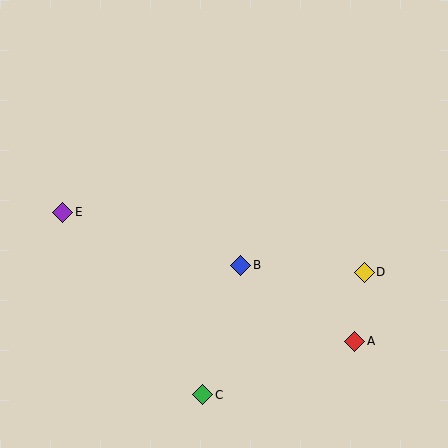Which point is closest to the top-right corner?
Point D is closest to the top-right corner.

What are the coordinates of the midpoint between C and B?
The midpoint between C and B is at (222, 330).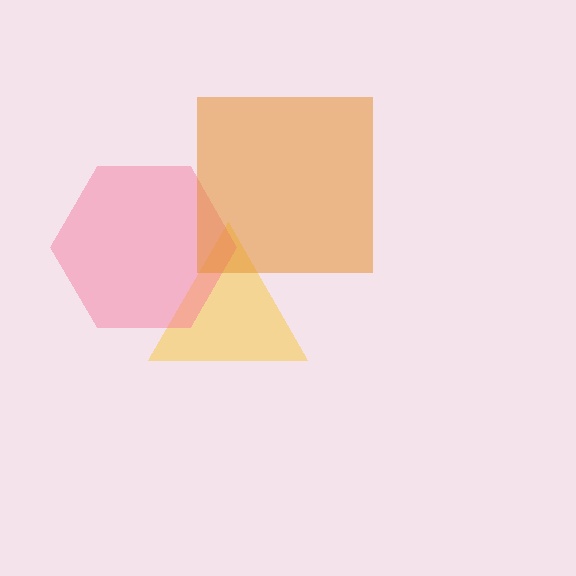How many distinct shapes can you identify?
There are 3 distinct shapes: a yellow triangle, a pink hexagon, an orange square.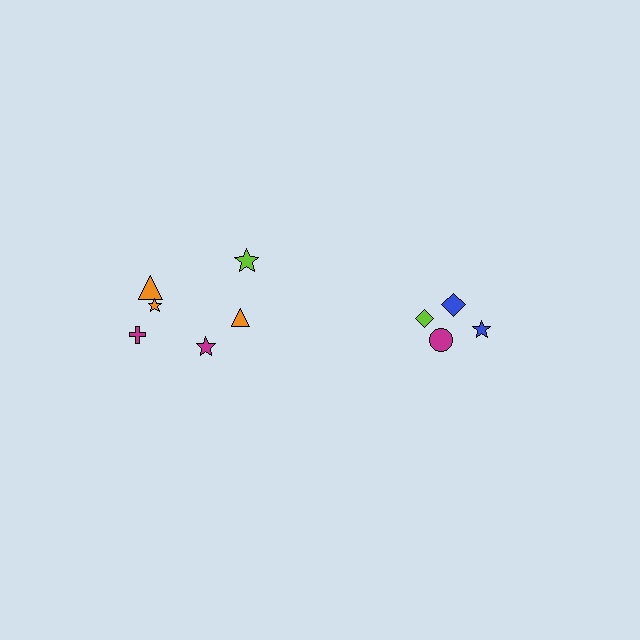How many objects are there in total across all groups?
There are 10 objects.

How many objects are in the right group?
There are 4 objects.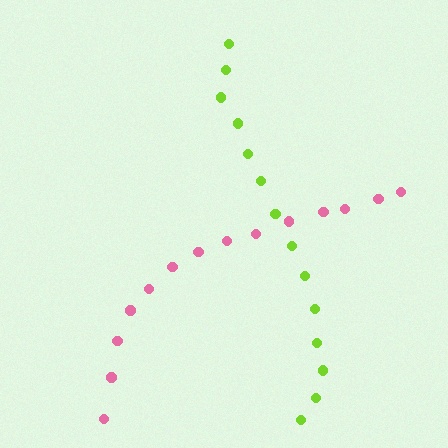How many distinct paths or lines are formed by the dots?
There are 2 distinct paths.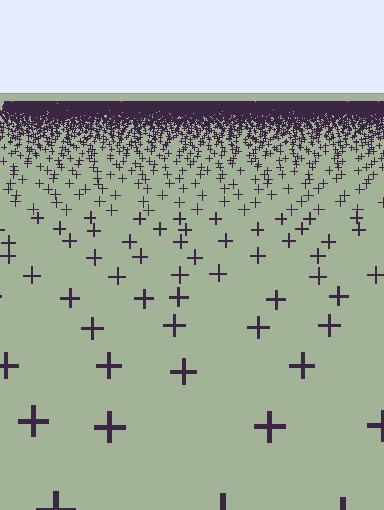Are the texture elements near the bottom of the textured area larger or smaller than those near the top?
Larger. Near the bottom, elements are closer to the viewer and appear at a bigger on-screen size.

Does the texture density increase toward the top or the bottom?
Density increases toward the top.